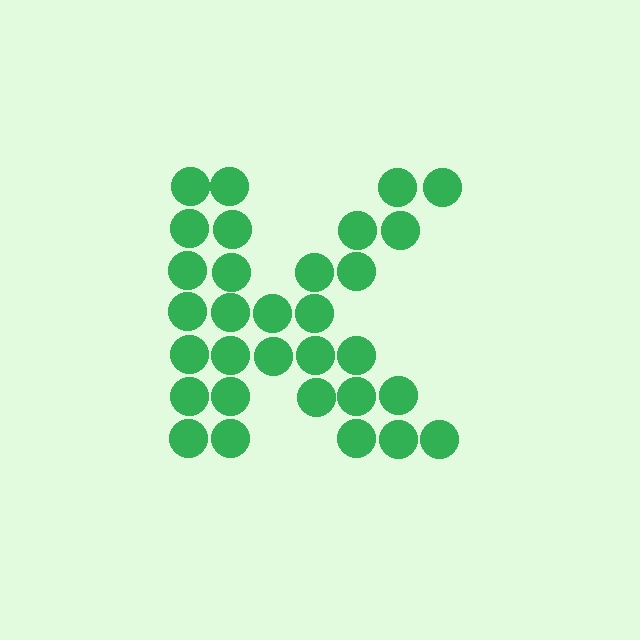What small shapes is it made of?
It is made of small circles.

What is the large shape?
The large shape is the letter K.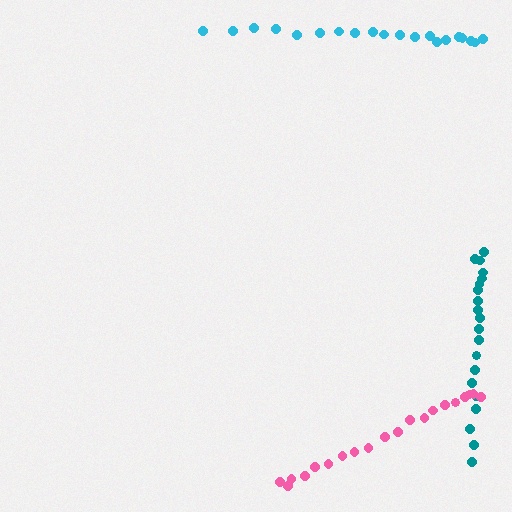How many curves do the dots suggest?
There are 3 distinct paths.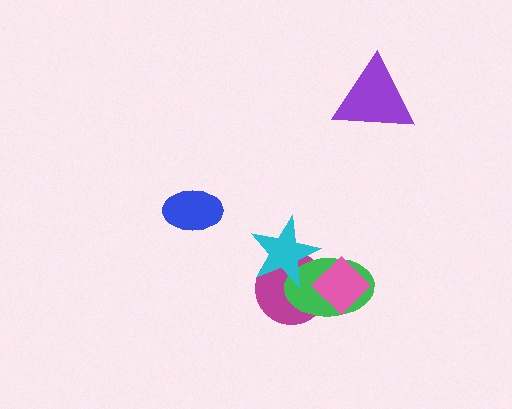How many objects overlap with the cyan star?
2 objects overlap with the cyan star.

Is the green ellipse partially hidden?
Yes, it is partially covered by another shape.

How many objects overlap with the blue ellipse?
0 objects overlap with the blue ellipse.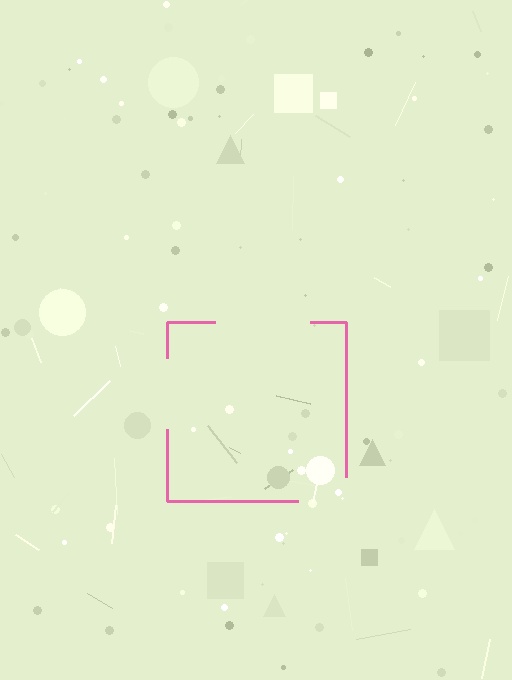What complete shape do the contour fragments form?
The contour fragments form a square.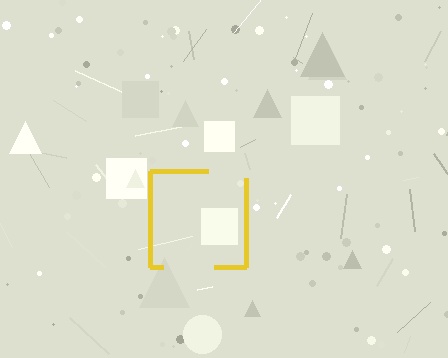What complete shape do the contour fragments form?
The contour fragments form a square.